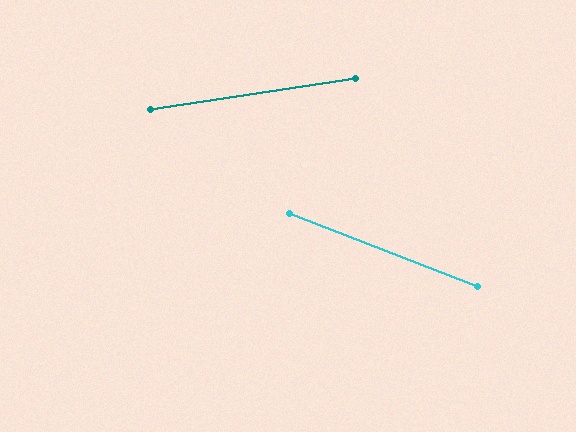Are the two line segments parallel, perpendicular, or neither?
Neither parallel nor perpendicular — they differ by about 30°.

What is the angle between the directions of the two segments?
Approximately 30 degrees.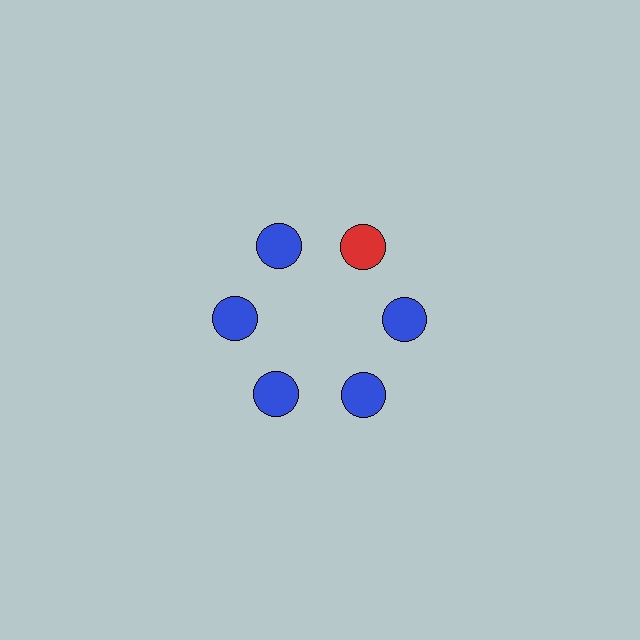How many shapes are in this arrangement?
There are 6 shapes arranged in a ring pattern.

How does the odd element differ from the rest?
It has a different color: red instead of blue.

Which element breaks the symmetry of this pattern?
The red circle at roughly the 1 o'clock position breaks the symmetry. All other shapes are blue circles.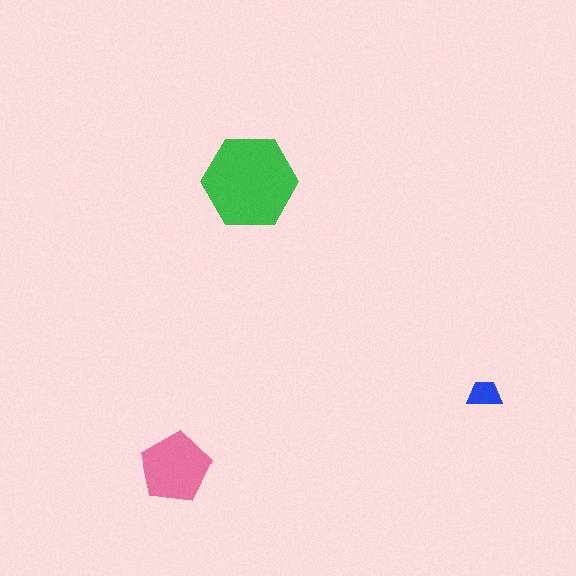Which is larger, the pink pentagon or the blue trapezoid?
The pink pentagon.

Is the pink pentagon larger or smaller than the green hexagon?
Smaller.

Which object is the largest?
The green hexagon.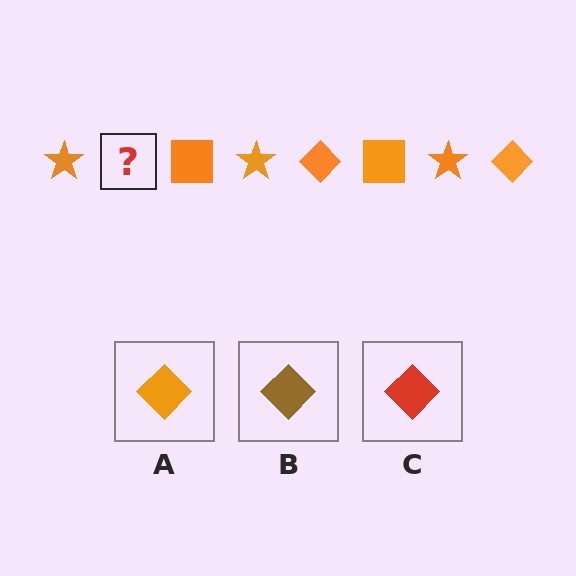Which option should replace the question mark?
Option A.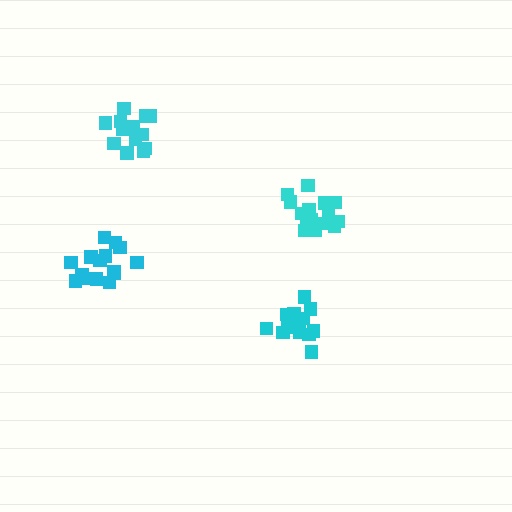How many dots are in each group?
Group 1: 16 dots, Group 2: 15 dots, Group 3: 15 dots, Group 4: 13 dots (59 total).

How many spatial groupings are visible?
There are 4 spatial groupings.